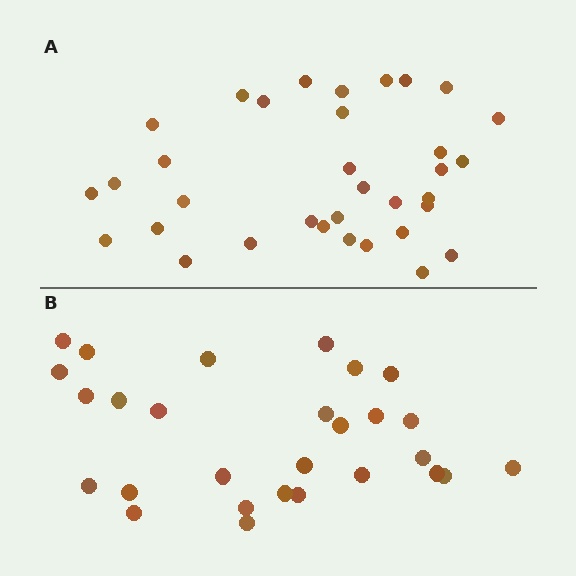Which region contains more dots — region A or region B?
Region A (the top region) has more dots.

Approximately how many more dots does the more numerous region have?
Region A has about 6 more dots than region B.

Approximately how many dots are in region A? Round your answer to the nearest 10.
About 30 dots. (The exact count is 34, which rounds to 30.)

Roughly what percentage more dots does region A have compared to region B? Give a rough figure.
About 20% more.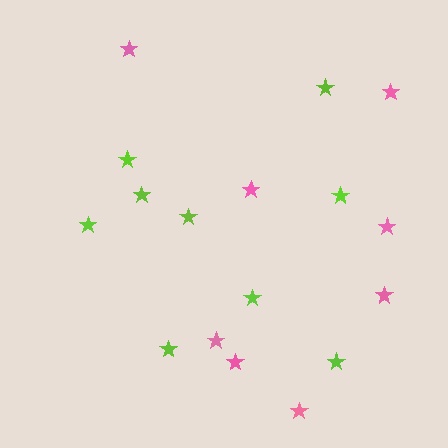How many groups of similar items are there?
There are 2 groups: one group of pink stars (8) and one group of lime stars (9).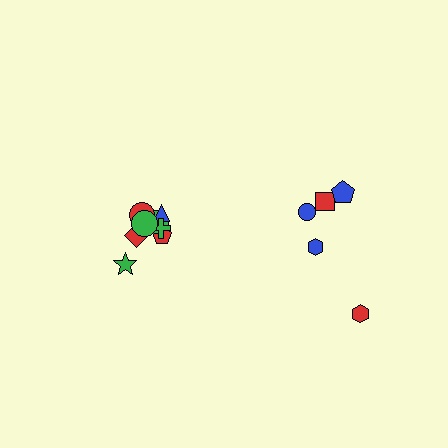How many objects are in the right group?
There are 5 objects.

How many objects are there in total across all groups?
There are 13 objects.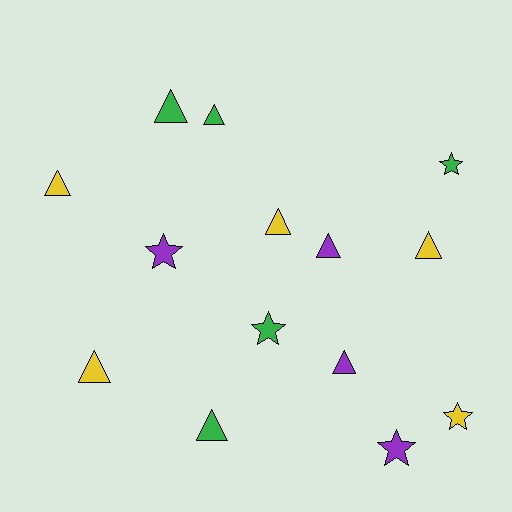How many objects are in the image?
There are 14 objects.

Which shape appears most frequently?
Triangle, with 9 objects.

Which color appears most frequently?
Green, with 5 objects.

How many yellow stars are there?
There is 1 yellow star.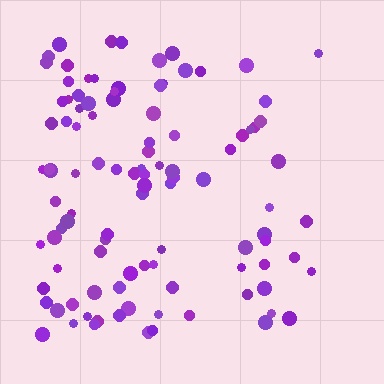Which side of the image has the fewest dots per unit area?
The right.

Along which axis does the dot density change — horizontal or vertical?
Horizontal.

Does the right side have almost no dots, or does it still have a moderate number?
Still a moderate number, just noticeably fewer than the left.